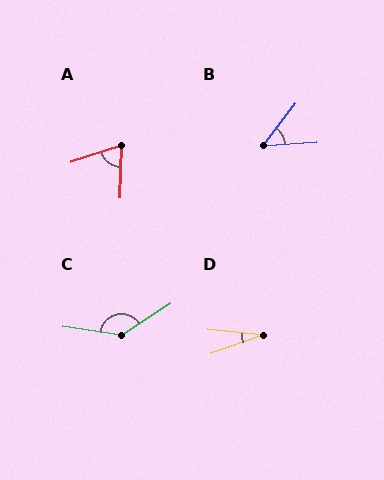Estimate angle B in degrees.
Approximately 49 degrees.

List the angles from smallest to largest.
D (25°), B (49°), A (71°), C (138°).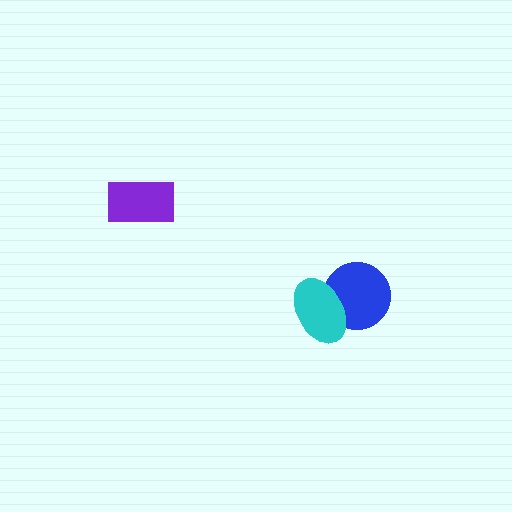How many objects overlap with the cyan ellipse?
1 object overlaps with the cyan ellipse.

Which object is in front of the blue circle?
The cyan ellipse is in front of the blue circle.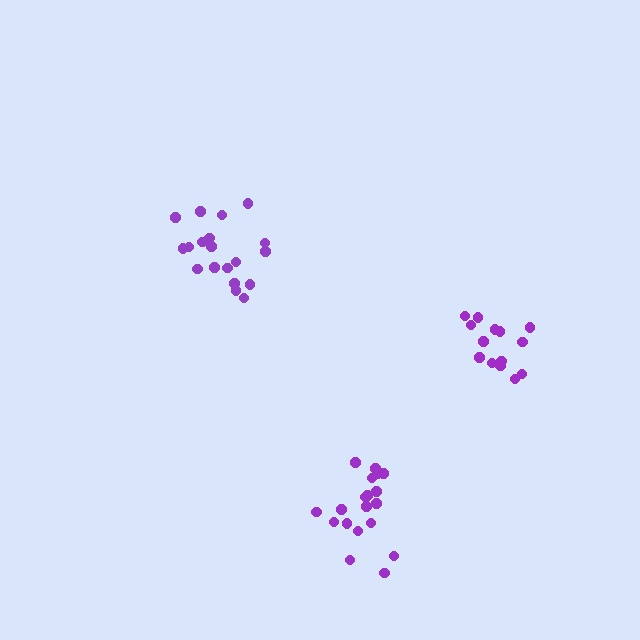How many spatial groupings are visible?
There are 3 spatial groupings.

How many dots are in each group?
Group 1: 19 dots, Group 2: 14 dots, Group 3: 19 dots (52 total).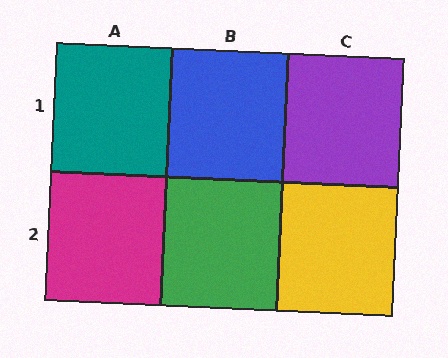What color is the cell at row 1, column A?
Teal.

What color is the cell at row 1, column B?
Blue.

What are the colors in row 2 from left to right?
Magenta, green, yellow.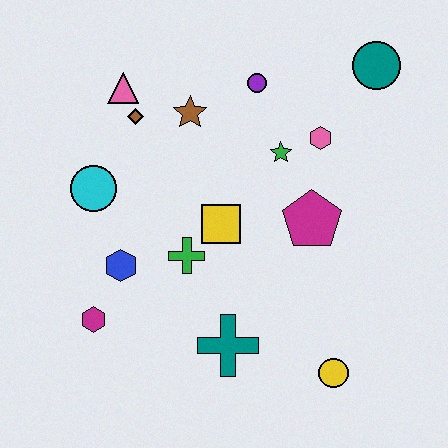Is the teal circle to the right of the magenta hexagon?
Yes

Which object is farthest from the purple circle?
The yellow circle is farthest from the purple circle.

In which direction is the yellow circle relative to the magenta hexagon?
The yellow circle is to the right of the magenta hexagon.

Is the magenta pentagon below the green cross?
No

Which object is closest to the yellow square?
The green cross is closest to the yellow square.